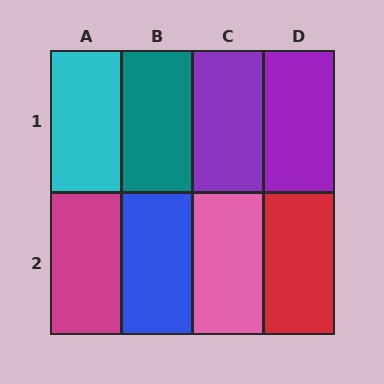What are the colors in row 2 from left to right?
Magenta, blue, pink, red.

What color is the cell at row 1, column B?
Teal.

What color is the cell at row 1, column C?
Purple.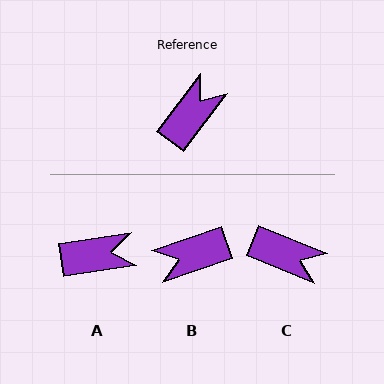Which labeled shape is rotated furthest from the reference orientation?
B, about 146 degrees away.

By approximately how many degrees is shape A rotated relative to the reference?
Approximately 44 degrees clockwise.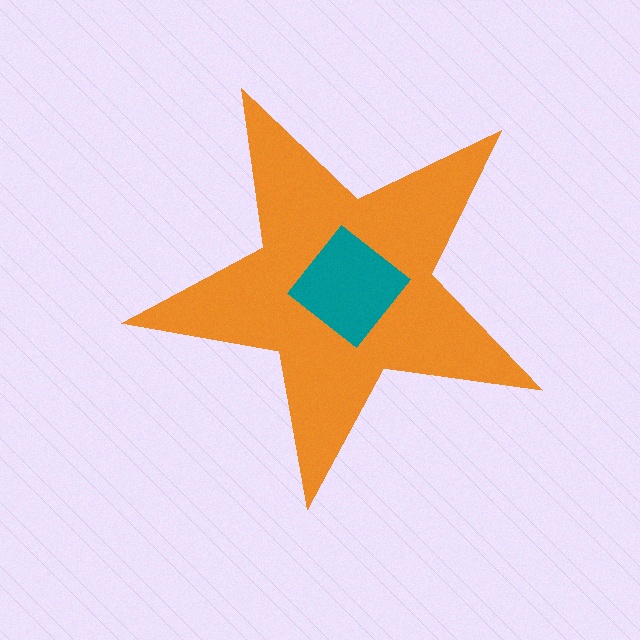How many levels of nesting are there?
2.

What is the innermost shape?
The teal diamond.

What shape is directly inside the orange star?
The teal diamond.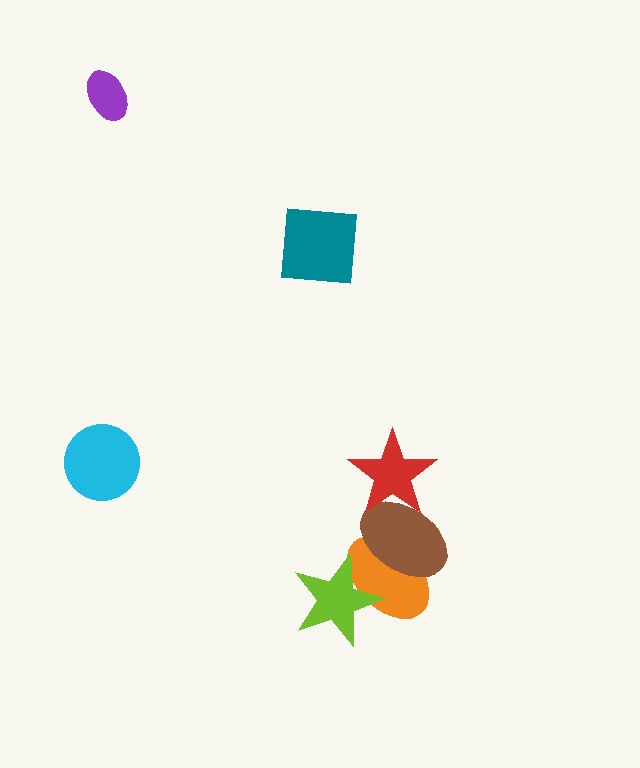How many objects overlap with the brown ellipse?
2 objects overlap with the brown ellipse.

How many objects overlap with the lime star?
1 object overlaps with the lime star.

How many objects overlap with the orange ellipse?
2 objects overlap with the orange ellipse.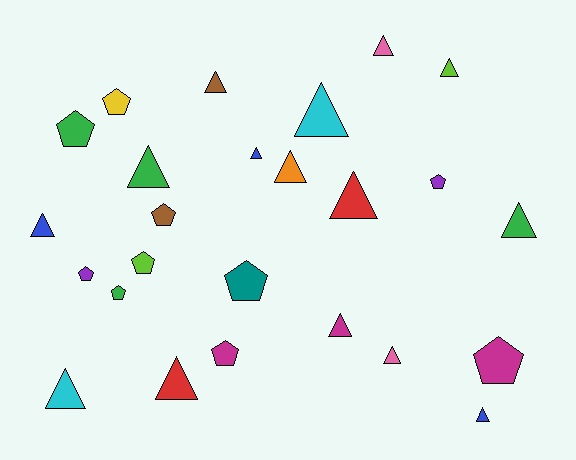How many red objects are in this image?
There are 2 red objects.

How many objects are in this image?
There are 25 objects.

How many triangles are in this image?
There are 15 triangles.